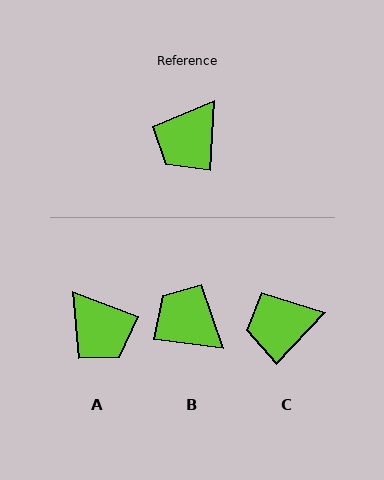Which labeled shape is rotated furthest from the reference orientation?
B, about 94 degrees away.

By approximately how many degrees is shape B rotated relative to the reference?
Approximately 94 degrees clockwise.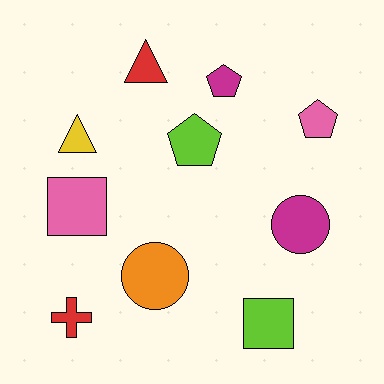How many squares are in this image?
There are 2 squares.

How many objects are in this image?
There are 10 objects.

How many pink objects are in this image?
There are 2 pink objects.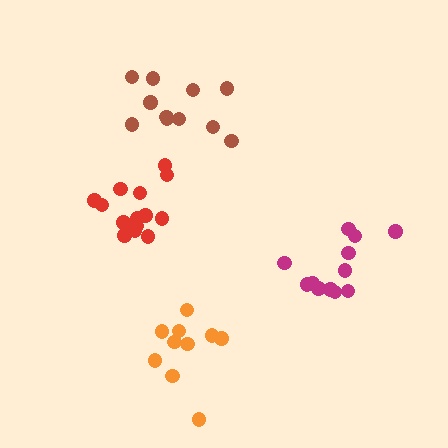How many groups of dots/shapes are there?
There are 4 groups.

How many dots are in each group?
Group 1: 15 dots, Group 2: 12 dots, Group 3: 10 dots, Group 4: 11 dots (48 total).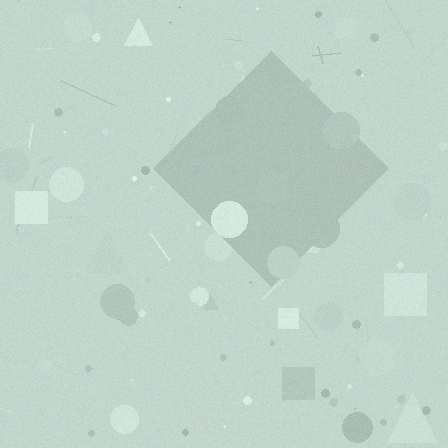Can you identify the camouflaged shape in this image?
The camouflaged shape is a diamond.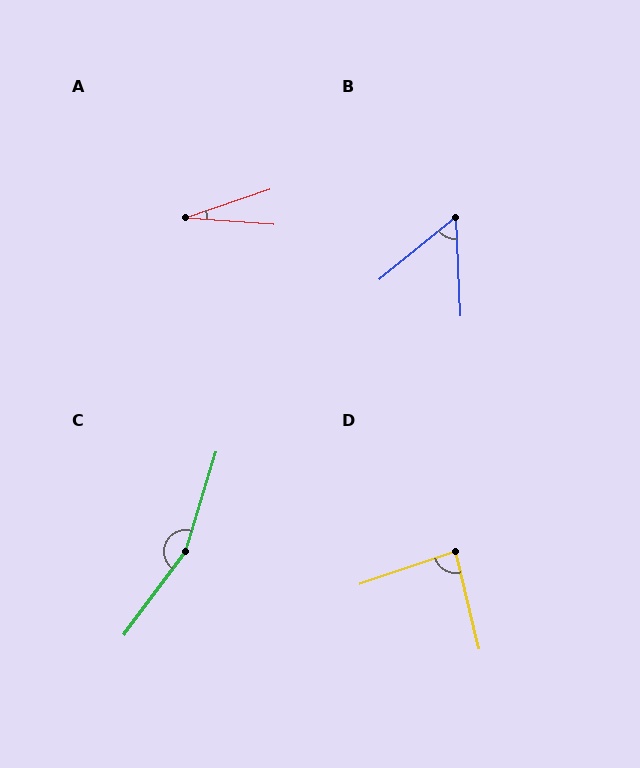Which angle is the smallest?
A, at approximately 23 degrees.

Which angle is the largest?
C, at approximately 160 degrees.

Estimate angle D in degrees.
Approximately 85 degrees.